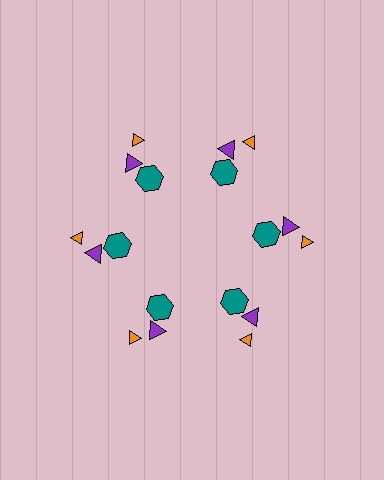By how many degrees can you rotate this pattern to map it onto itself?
The pattern maps onto itself every 60 degrees of rotation.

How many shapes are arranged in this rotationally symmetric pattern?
There are 18 shapes, arranged in 6 groups of 3.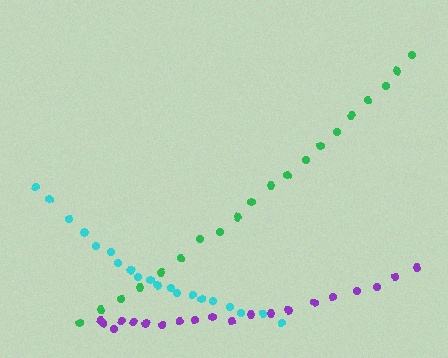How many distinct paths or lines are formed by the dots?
There are 3 distinct paths.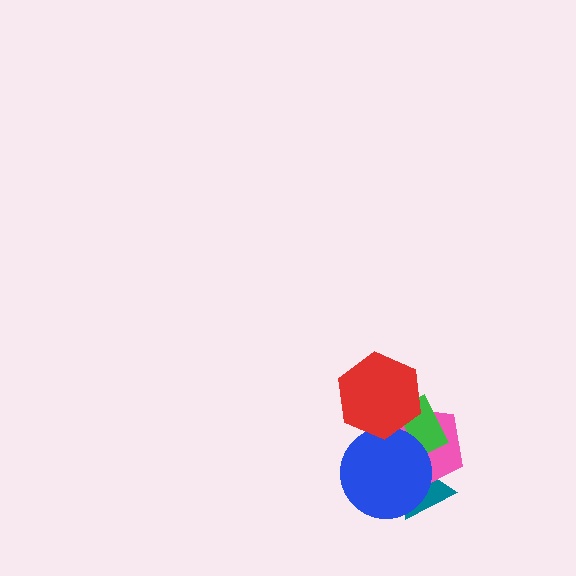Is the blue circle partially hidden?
Yes, it is partially covered by another shape.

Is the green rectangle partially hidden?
Yes, it is partially covered by another shape.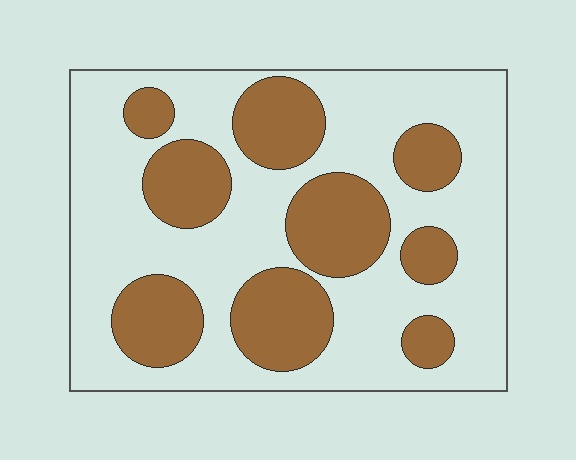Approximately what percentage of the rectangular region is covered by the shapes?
Approximately 35%.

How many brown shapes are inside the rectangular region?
9.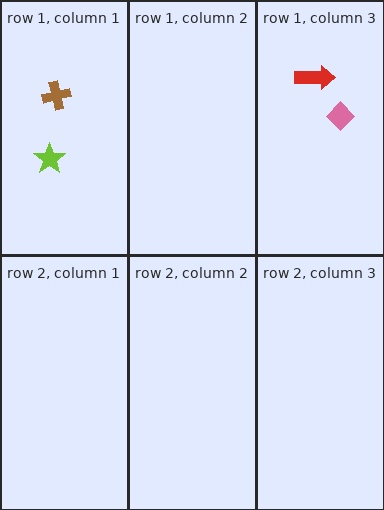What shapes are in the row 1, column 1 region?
The lime star, the brown cross.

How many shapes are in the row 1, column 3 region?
2.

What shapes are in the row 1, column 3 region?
The pink diamond, the red arrow.